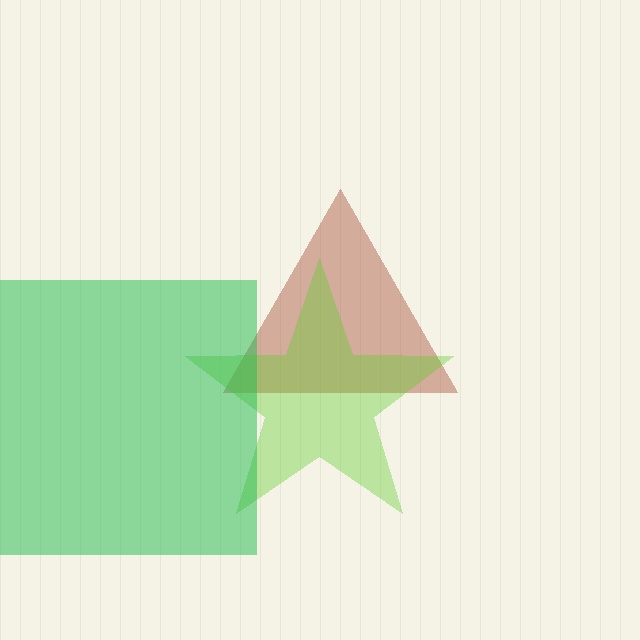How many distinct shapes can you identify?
There are 3 distinct shapes: a brown triangle, a lime star, a green square.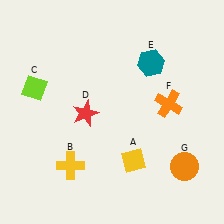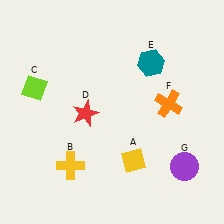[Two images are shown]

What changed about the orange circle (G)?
In Image 1, G is orange. In Image 2, it changed to purple.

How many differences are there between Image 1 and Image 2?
There is 1 difference between the two images.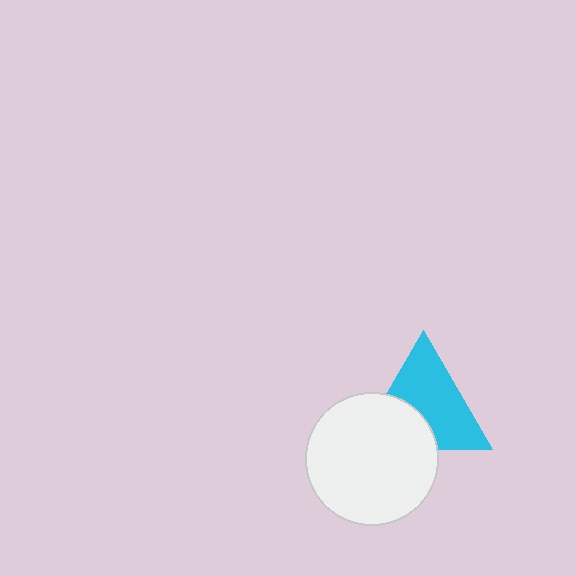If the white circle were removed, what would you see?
You would see the complete cyan triangle.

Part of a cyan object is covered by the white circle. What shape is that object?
It is a triangle.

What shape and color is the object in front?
The object in front is a white circle.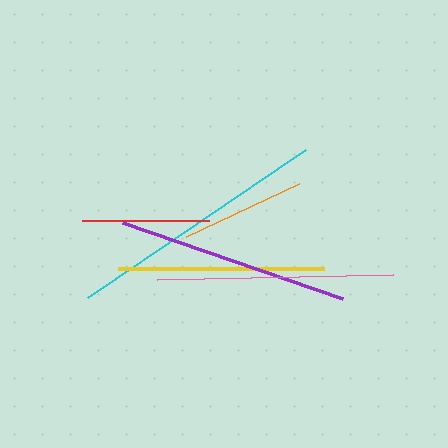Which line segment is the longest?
The cyan line is the longest at approximately 263 pixels.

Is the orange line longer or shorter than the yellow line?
The yellow line is longer than the orange line.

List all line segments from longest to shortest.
From longest to shortest: cyan, pink, purple, yellow, red, orange.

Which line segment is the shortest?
The orange line is the shortest at approximately 125 pixels.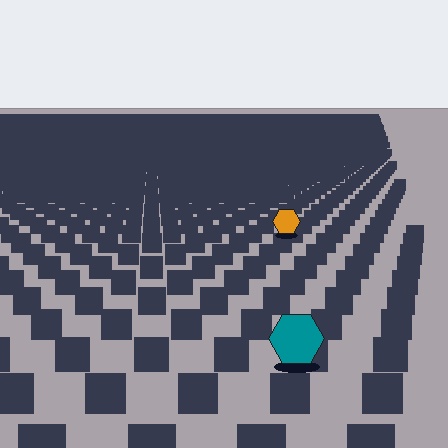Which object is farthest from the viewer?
The orange hexagon is farthest from the viewer. It appears smaller and the ground texture around it is denser.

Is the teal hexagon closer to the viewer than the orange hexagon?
Yes. The teal hexagon is closer — you can tell from the texture gradient: the ground texture is coarser near it.